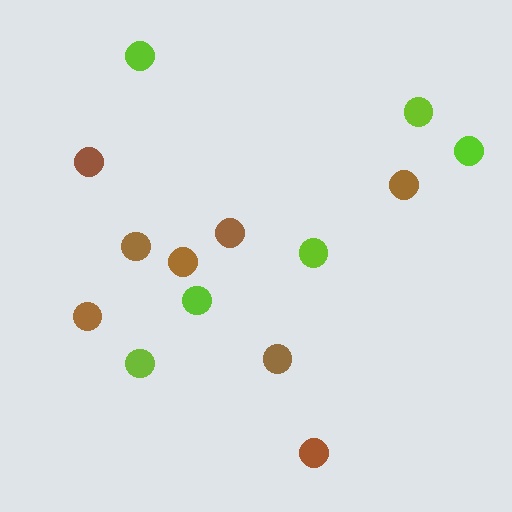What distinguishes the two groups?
There are 2 groups: one group of lime circles (6) and one group of brown circles (8).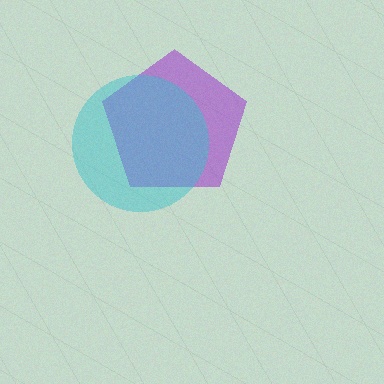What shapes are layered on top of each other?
The layered shapes are: a purple pentagon, a cyan circle.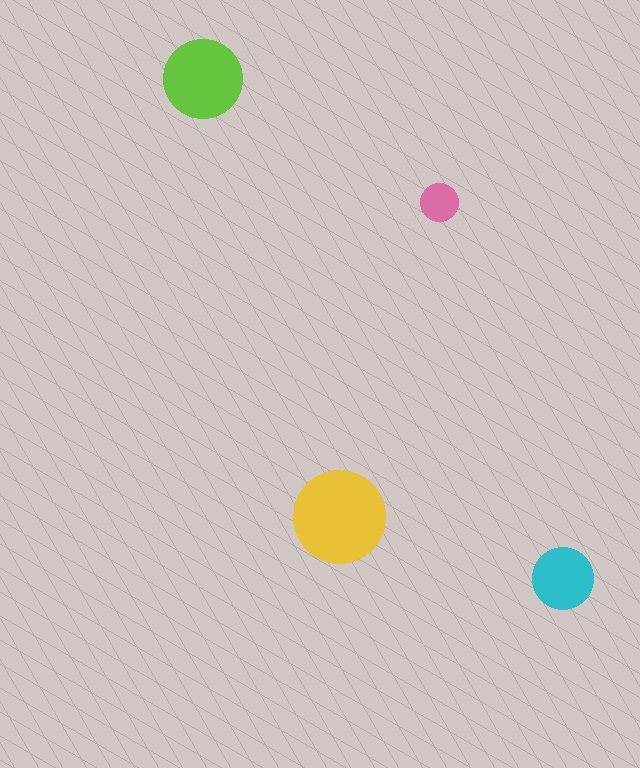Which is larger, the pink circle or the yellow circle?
The yellow one.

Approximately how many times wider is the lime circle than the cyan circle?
About 1.5 times wider.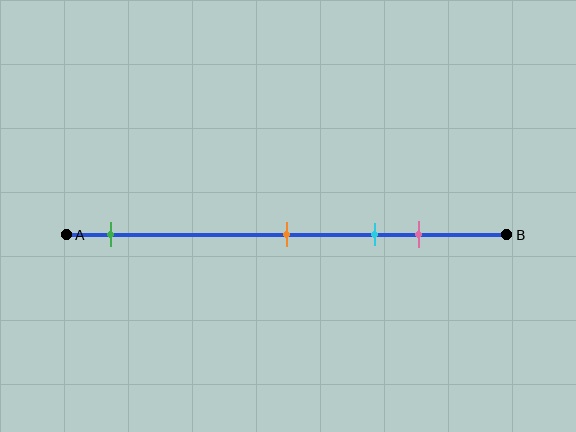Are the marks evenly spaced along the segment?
No, the marks are not evenly spaced.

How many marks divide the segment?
There are 4 marks dividing the segment.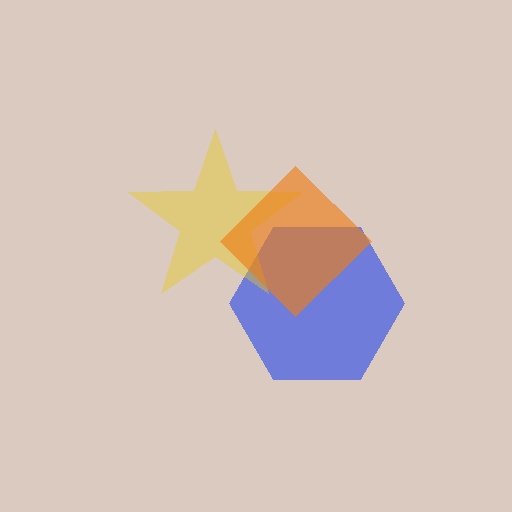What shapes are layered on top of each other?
The layered shapes are: a blue hexagon, a yellow star, an orange diamond.